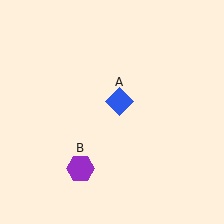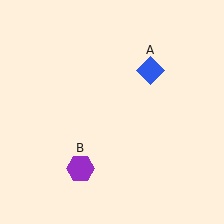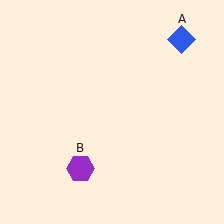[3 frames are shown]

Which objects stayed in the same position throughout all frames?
Purple hexagon (object B) remained stationary.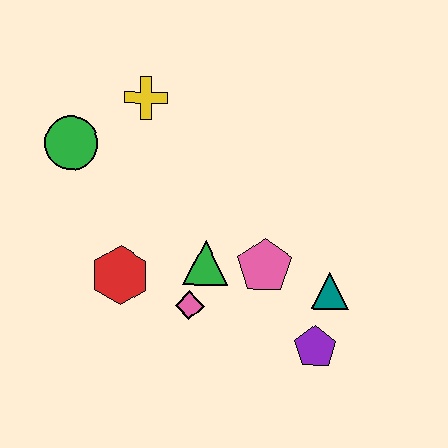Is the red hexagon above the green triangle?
No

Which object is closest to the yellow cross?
The green circle is closest to the yellow cross.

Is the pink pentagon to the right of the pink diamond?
Yes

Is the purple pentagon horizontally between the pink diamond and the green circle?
No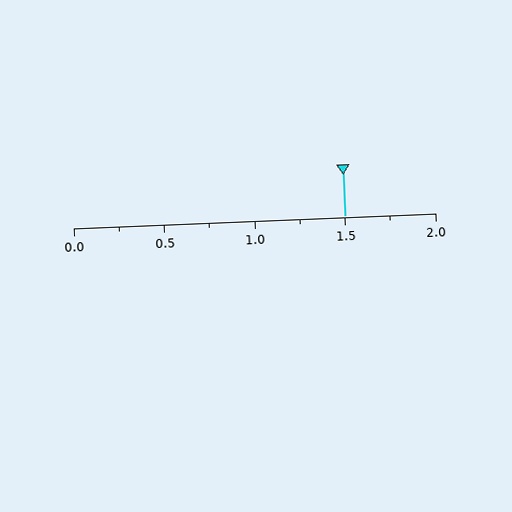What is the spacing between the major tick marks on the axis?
The major ticks are spaced 0.5 apart.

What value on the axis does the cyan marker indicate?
The marker indicates approximately 1.5.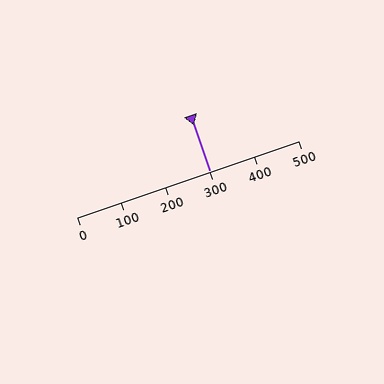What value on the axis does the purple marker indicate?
The marker indicates approximately 300.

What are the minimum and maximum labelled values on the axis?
The axis runs from 0 to 500.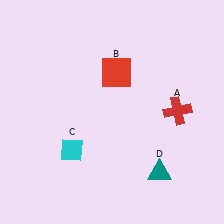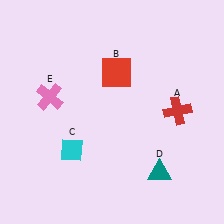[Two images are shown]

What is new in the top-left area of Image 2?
A pink cross (E) was added in the top-left area of Image 2.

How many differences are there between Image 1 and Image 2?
There is 1 difference between the two images.